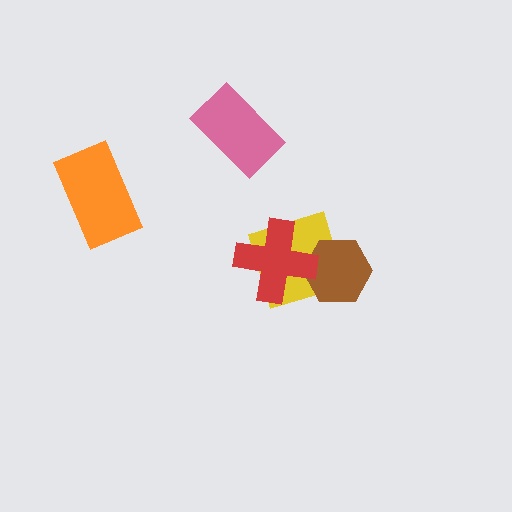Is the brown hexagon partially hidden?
Yes, it is partially covered by another shape.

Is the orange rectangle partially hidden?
No, no other shape covers it.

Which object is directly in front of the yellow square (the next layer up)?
The brown hexagon is directly in front of the yellow square.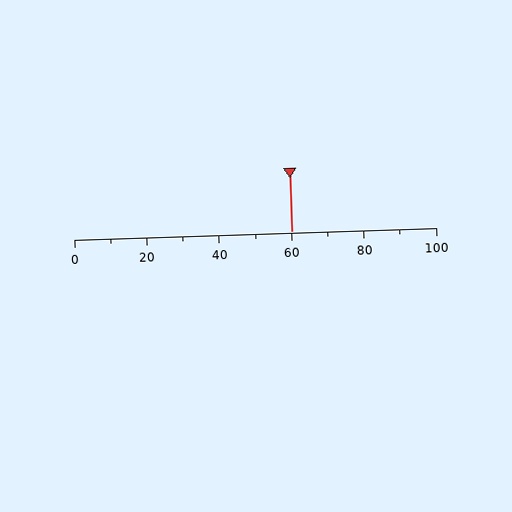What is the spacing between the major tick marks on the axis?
The major ticks are spaced 20 apart.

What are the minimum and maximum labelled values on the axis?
The axis runs from 0 to 100.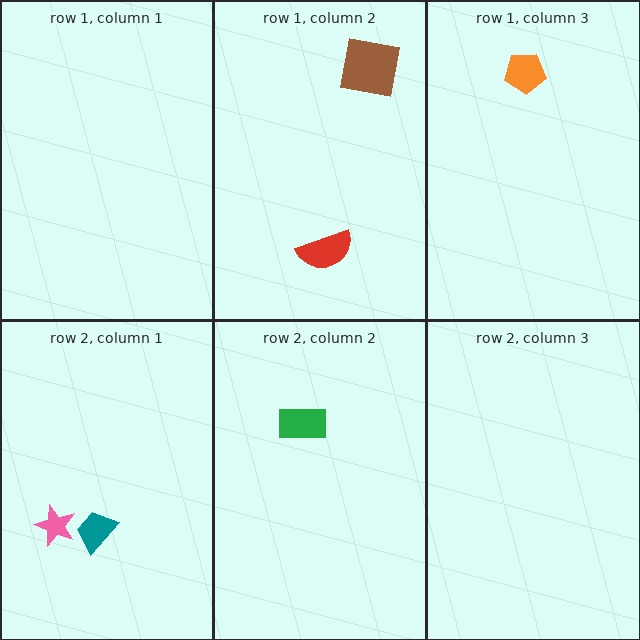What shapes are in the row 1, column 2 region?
The red semicircle, the brown square.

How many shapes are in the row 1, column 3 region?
1.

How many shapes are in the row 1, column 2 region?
2.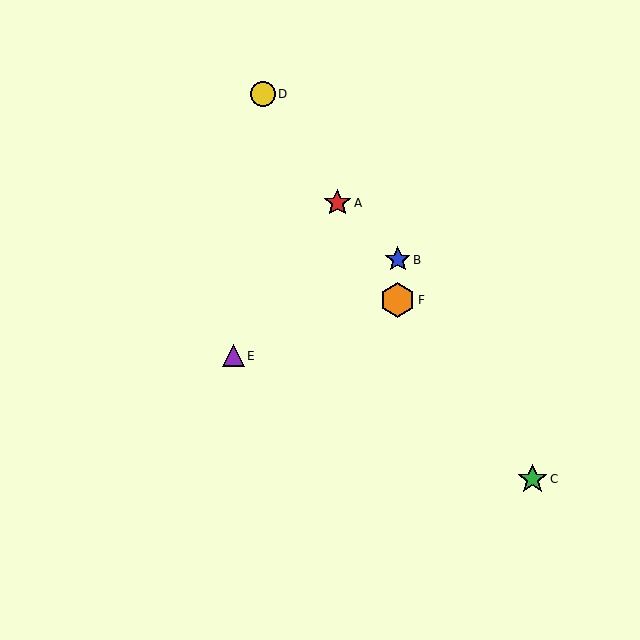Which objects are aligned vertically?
Objects B, F are aligned vertically.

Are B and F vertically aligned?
Yes, both are at x≈398.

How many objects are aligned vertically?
2 objects (B, F) are aligned vertically.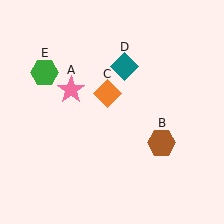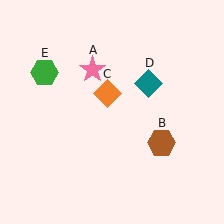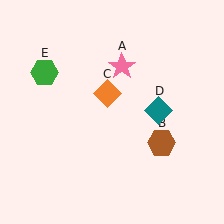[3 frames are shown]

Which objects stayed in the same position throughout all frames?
Brown hexagon (object B) and orange diamond (object C) and green hexagon (object E) remained stationary.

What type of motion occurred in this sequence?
The pink star (object A), teal diamond (object D) rotated clockwise around the center of the scene.